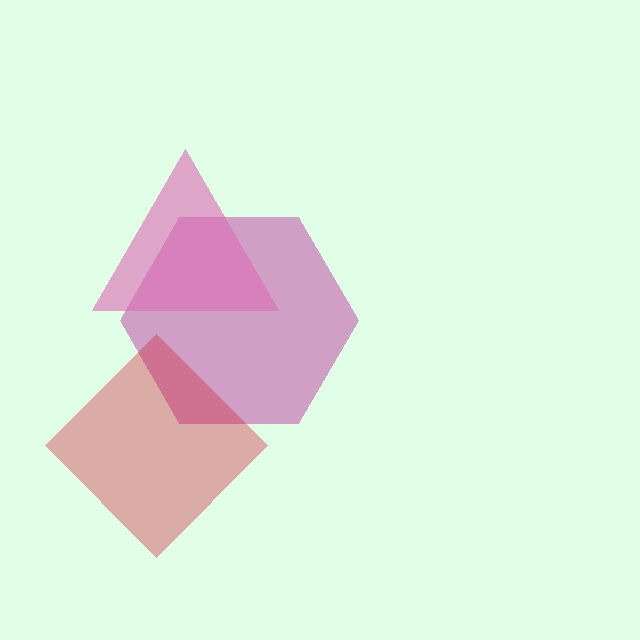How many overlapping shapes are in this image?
There are 3 overlapping shapes in the image.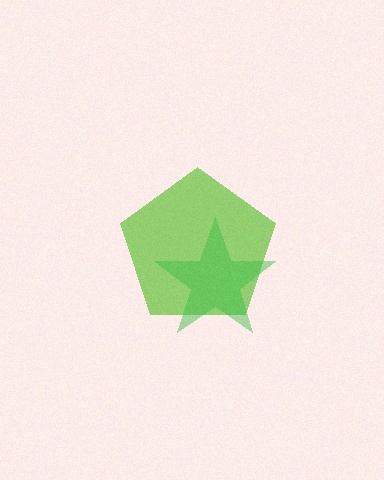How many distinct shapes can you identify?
There are 2 distinct shapes: a lime pentagon, a green star.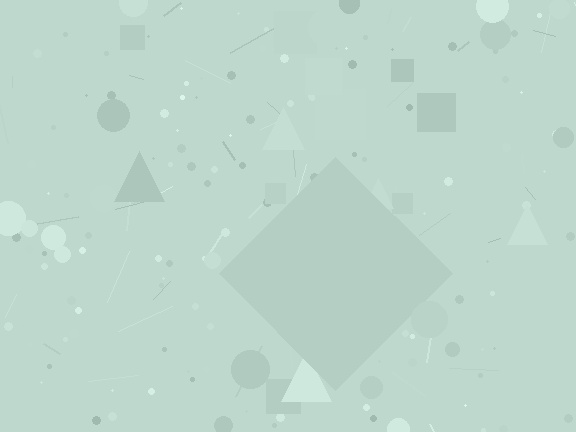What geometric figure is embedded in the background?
A diamond is embedded in the background.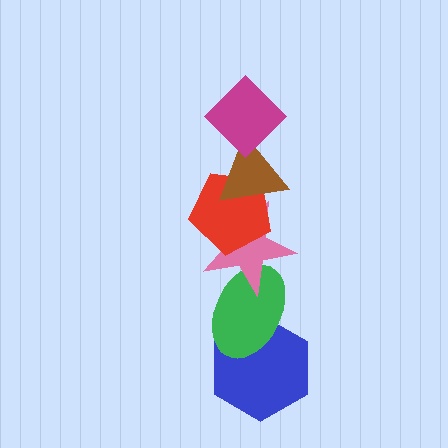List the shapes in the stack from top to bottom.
From top to bottom: the magenta diamond, the brown triangle, the red pentagon, the pink star, the green ellipse, the blue hexagon.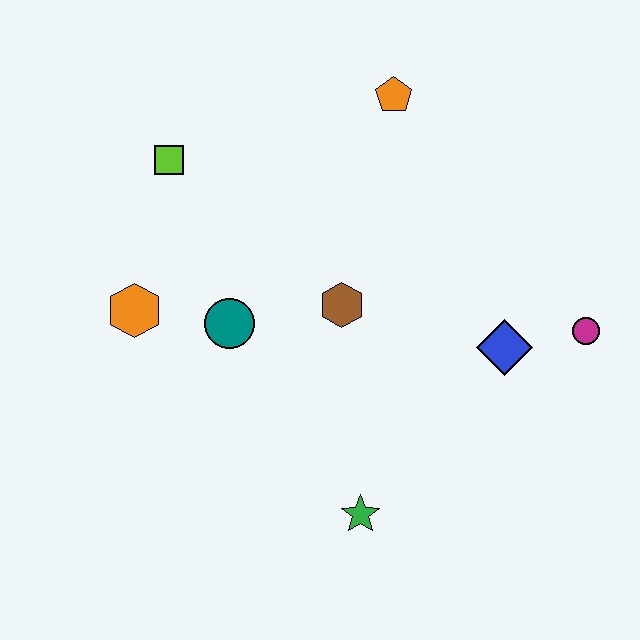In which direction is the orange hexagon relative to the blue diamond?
The orange hexagon is to the left of the blue diamond.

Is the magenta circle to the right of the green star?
Yes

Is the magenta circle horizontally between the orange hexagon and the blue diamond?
No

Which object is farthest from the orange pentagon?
The green star is farthest from the orange pentagon.